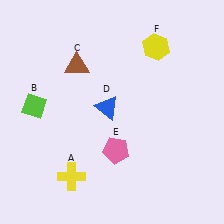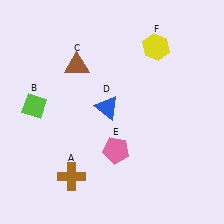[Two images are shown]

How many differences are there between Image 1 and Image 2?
There is 1 difference between the two images.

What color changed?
The cross (A) changed from yellow in Image 1 to brown in Image 2.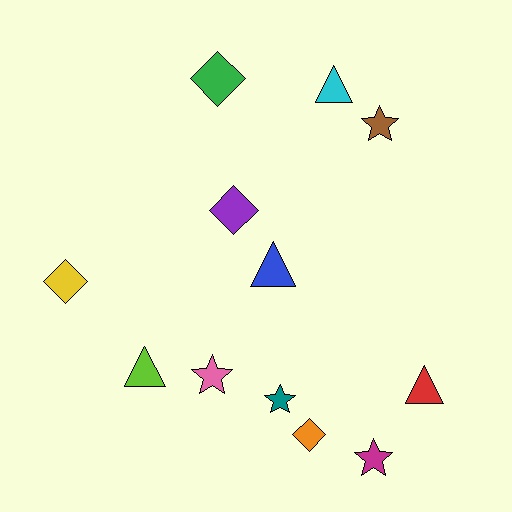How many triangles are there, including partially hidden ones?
There are 4 triangles.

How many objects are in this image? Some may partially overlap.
There are 12 objects.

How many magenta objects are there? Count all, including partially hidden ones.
There is 1 magenta object.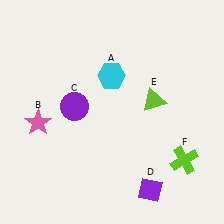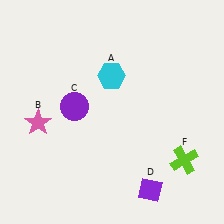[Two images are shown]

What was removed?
The lime triangle (E) was removed in Image 2.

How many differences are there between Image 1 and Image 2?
There is 1 difference between the two images.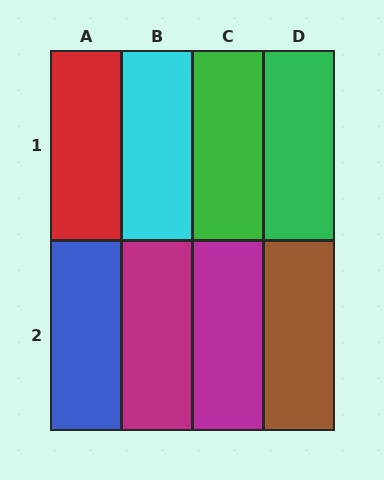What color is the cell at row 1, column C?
Green.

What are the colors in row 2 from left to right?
Blue, magenta, magenta, brown.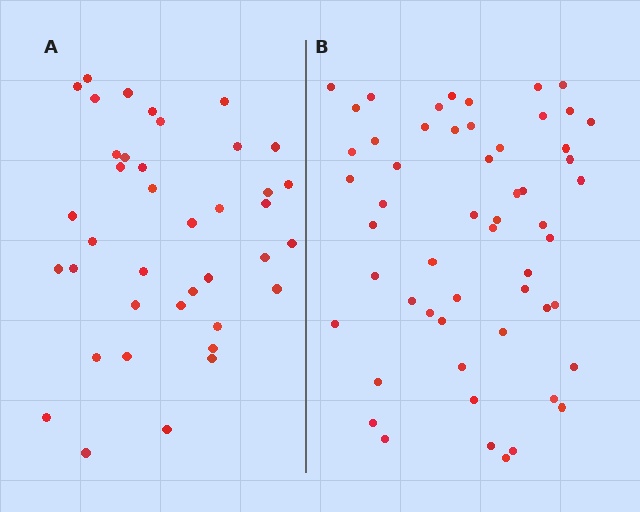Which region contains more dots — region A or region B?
Region B (the right region) has more dots.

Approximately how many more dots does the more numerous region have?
Region B has approximately 15 more dots than region A.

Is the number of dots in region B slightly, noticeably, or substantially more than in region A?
Region B has noticeably more, but not dramatically so. The ratio is roughly 1.4 to 1.